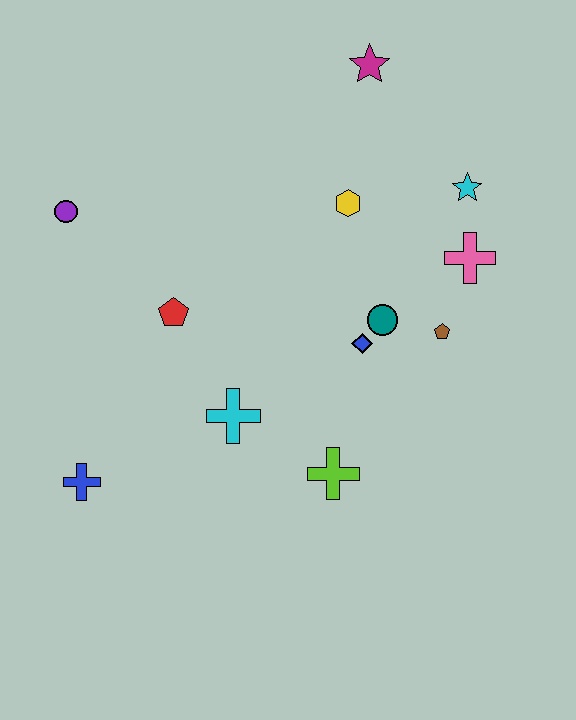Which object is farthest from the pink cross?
The blue cross is farthest from the pink cross.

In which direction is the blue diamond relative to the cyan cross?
The blue diamond is to the right of the cyan cross.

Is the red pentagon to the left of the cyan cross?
Yes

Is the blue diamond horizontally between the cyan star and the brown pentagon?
No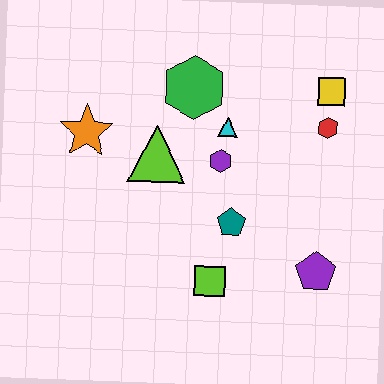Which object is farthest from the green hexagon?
The purple pentagon is farthest from the green hexagon.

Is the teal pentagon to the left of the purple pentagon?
Yes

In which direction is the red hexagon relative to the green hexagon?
The red hexagon is to the right of the green hexagon.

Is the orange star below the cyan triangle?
Yes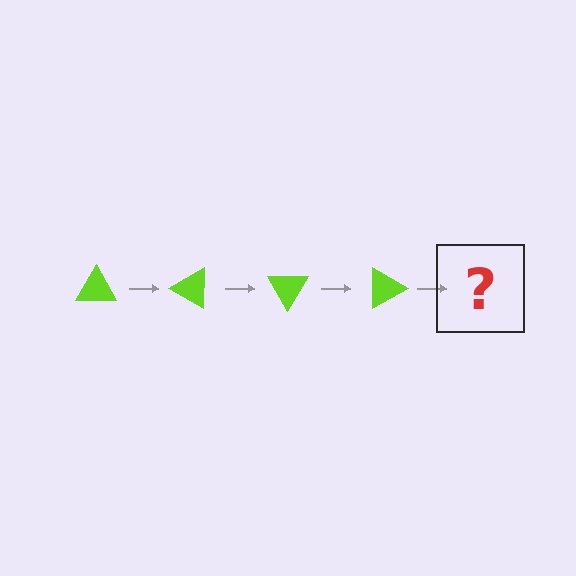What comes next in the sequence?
The next element should be a lime triangle rotated 120 degrees.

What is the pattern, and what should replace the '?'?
The pattern is that the triangle rotates 30 degrees each step. The '?' should be a lime triangle rotated 120 degrees.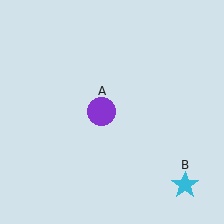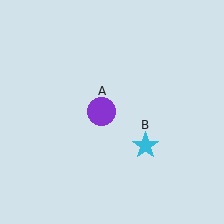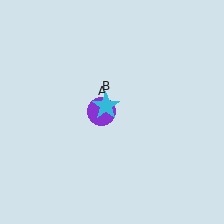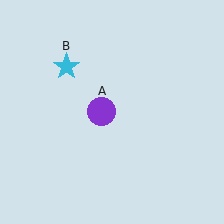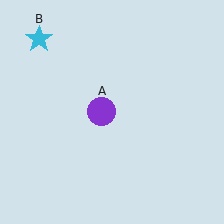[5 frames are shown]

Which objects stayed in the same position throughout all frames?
Purple circle (object A) remained stationary.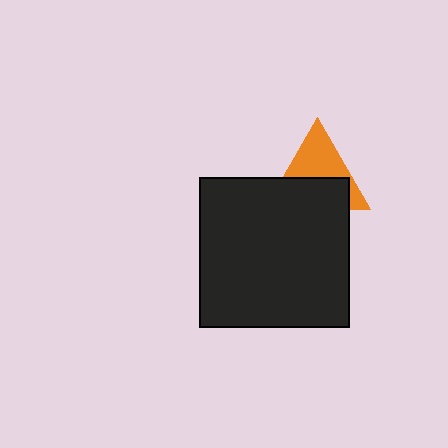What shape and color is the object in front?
The object in front is a black square.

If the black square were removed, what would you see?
You would see the complete orange triangle.